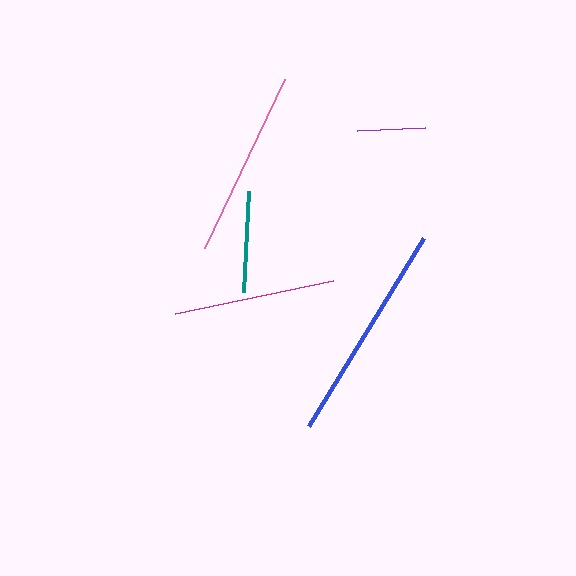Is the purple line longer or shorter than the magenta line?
The magenta line is longer than the purple line.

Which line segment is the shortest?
The purple line is the shortest at approximately 68 pixels.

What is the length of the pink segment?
The pink segment is approximately 187 pixels long.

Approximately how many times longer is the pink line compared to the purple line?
The pink line is approximately 2.8 times the length of the purple line.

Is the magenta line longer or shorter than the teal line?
The magenta line is longer than the teal line.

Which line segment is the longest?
The blue line is the longest at approximately 220 pixels.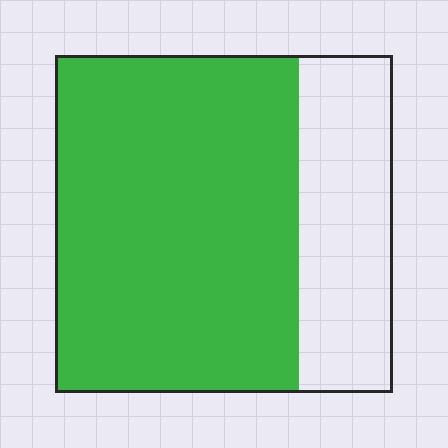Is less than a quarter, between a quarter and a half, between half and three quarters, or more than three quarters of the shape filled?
Between half and three quarters.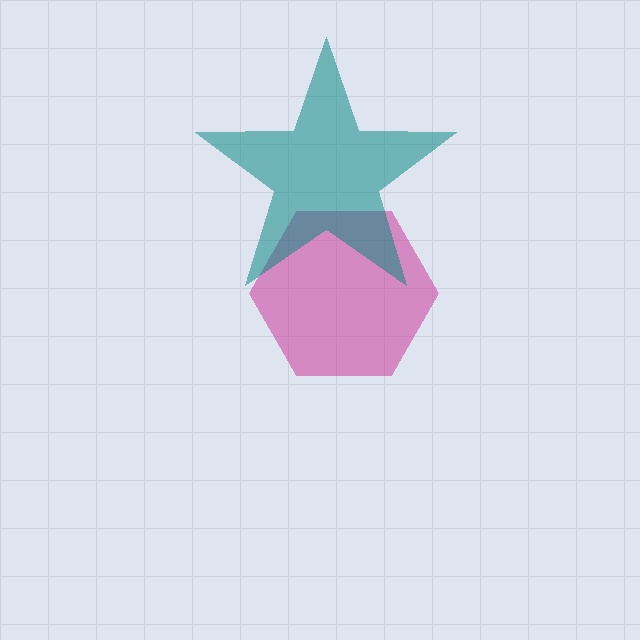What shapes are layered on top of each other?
The layered shapes are: a magenta hexagon, a teal star.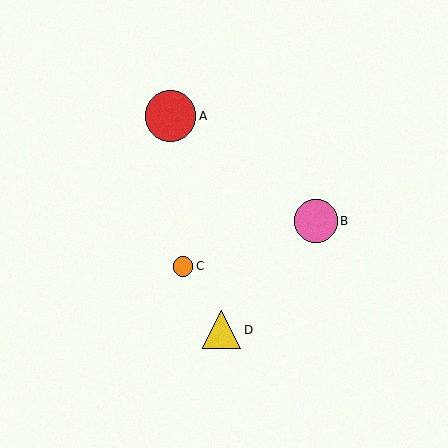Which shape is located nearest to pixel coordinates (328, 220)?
The pink circle (labeled B) at (316, 221) is nearest to that location.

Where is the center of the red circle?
The center of the red circle is at (171, 116).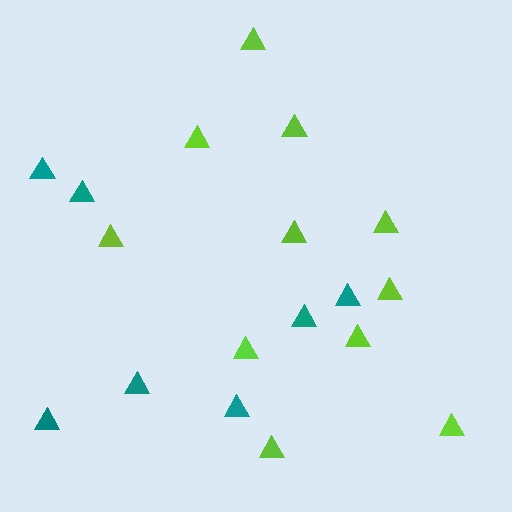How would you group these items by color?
There are 2 groups: one group of lime triangles (11) and one group of teal triangles (7).